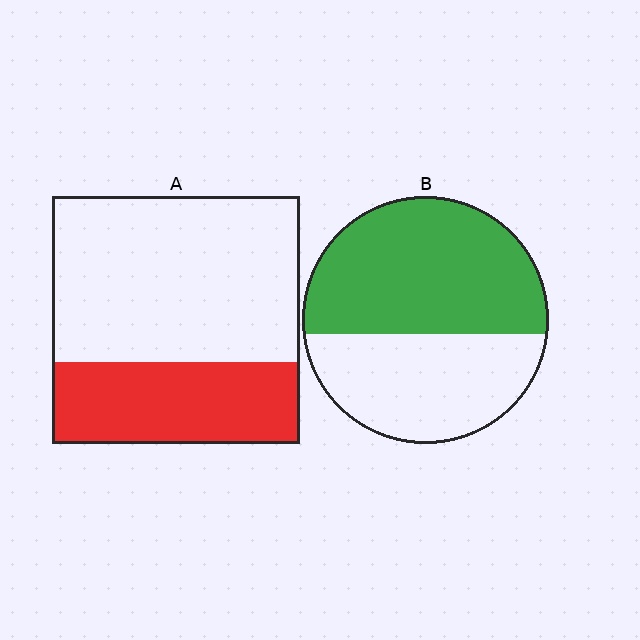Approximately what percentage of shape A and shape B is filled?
A is approximately 35% and B is approximately 55%.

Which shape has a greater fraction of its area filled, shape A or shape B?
Shape B.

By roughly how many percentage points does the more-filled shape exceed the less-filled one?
By roughly 25 percentage points (B over A).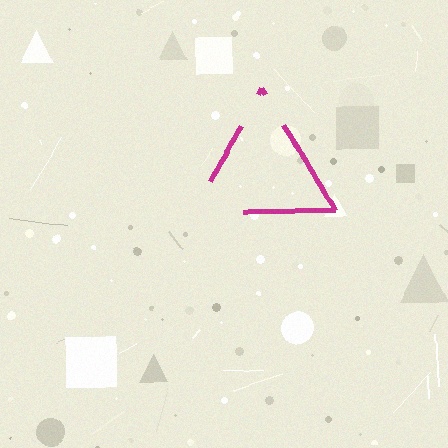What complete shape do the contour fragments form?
The contour fragments form a triangle.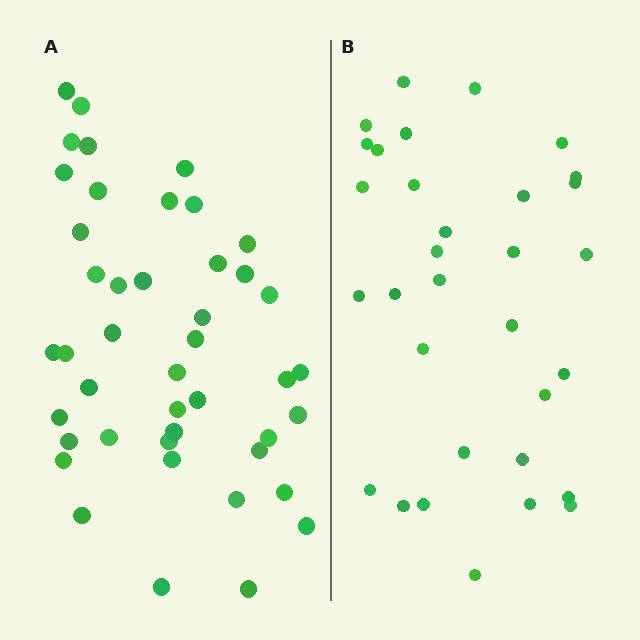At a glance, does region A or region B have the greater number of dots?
Region A (the left region) has more dots.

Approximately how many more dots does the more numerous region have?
Region A has roughly 12 or so more dots than region B.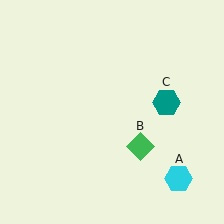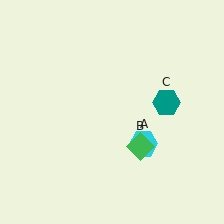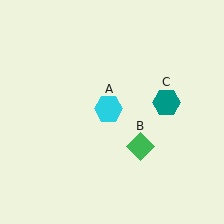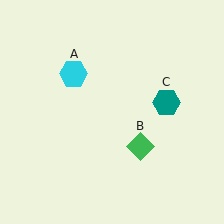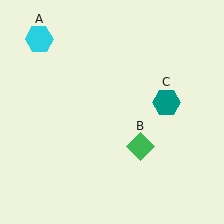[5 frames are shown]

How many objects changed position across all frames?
1 object changed position: cyan hexagon (object A).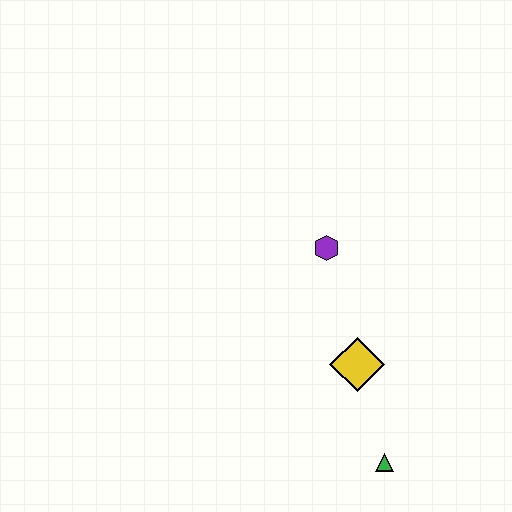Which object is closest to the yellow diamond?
The green triangle is closest to the yellow diamond.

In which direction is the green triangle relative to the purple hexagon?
The green triangle is below the purple hexagon.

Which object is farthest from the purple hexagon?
The green triangle is farthest from the purple hexagon.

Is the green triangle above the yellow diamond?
No